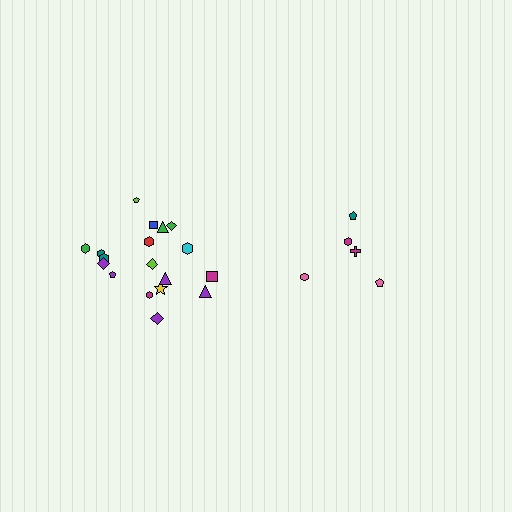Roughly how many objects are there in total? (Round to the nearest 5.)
Roughly 25 objects in total.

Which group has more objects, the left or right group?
The left group.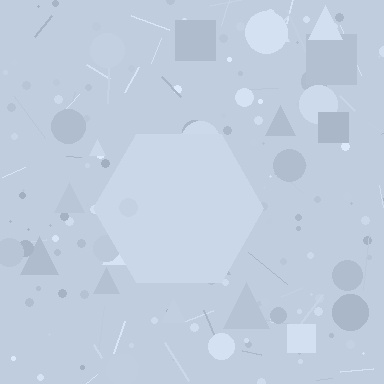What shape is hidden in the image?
A hexagon is hidden in the image.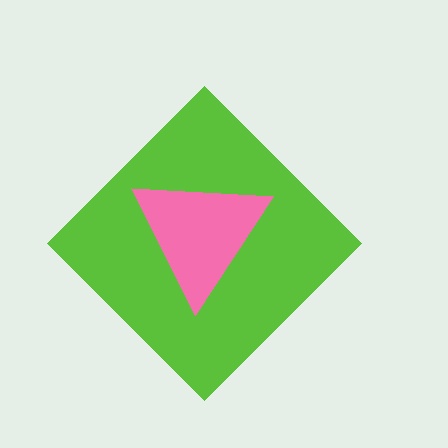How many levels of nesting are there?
2.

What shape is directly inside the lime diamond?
The pink triangle.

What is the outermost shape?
The lime diamond.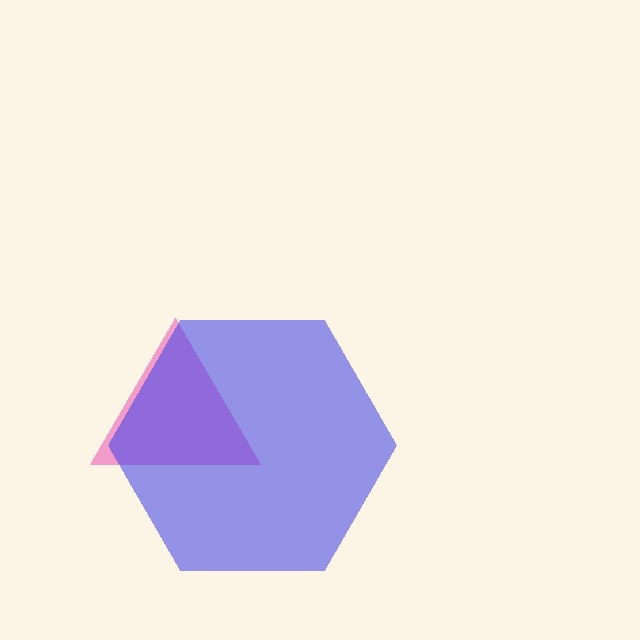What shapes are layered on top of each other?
The layered shapes are: a pink triangle, a blue hexagon.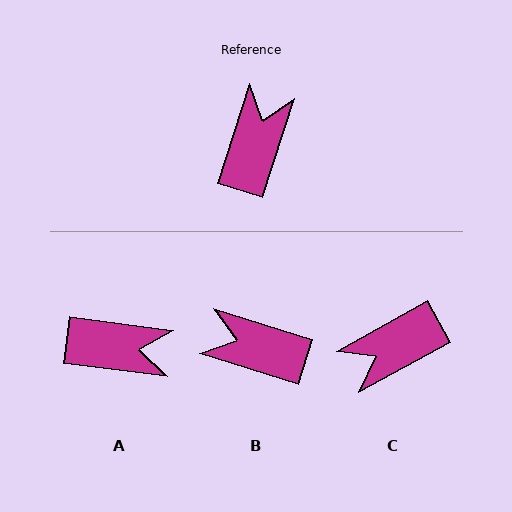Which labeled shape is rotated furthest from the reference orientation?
C, about 137 degrees away.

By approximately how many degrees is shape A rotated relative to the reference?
Approximately 80 degrees clockwise.